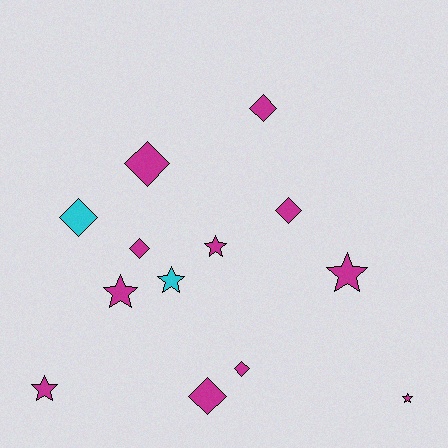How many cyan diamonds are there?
There is 1 cyan diamond.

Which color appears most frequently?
Magenta, with 11 objects.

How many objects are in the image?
There are 13 objects.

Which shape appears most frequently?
Diamond, with 7 objects.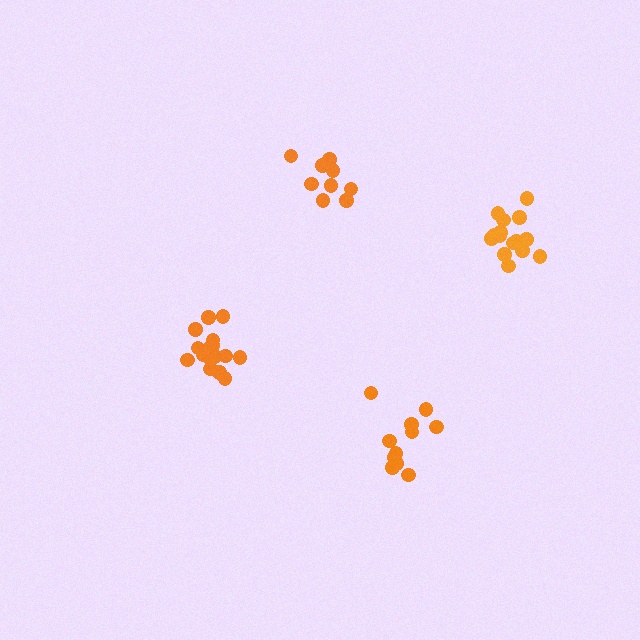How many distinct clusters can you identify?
There are 4 distinct clusters.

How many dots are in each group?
Group 1: 10 dots, Group 2: 15 dots, Group 3: 11 dots, Group 4: 16 dots (52 total).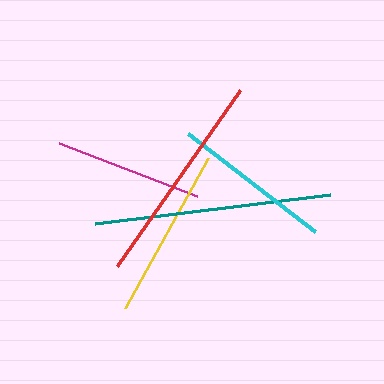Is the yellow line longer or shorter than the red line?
The red line is longer than the yellow line.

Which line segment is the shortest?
The magenta line is the shortest at approximately 148 pixels.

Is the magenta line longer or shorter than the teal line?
The teal line is longer than the magenta line.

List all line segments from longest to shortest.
From longest to shortest: teal, red, yellow, cyan, magenta.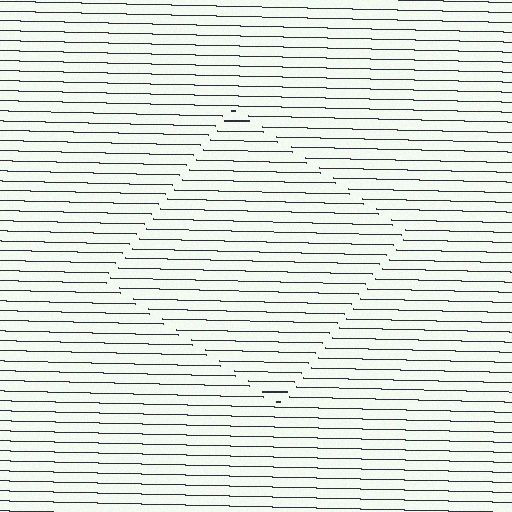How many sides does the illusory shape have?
4 sides — the line-ends trace a square.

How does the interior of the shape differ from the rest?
The interior of the shape contains the same grating, shifted by half a period — the contour is defined by the phase discontinuity where line-ends from the inner and outer gratings abut.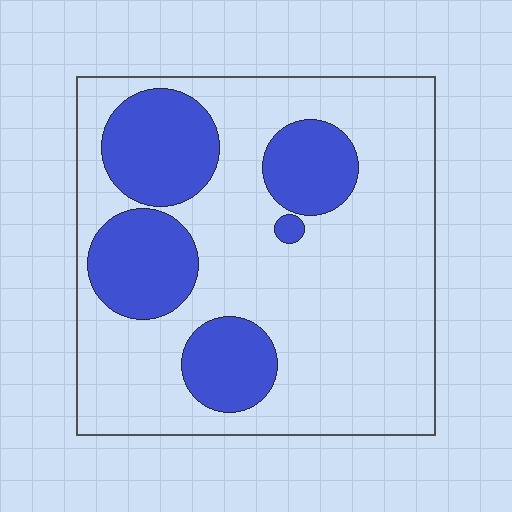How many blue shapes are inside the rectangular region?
5.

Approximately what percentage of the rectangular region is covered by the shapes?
Approximately 30%.